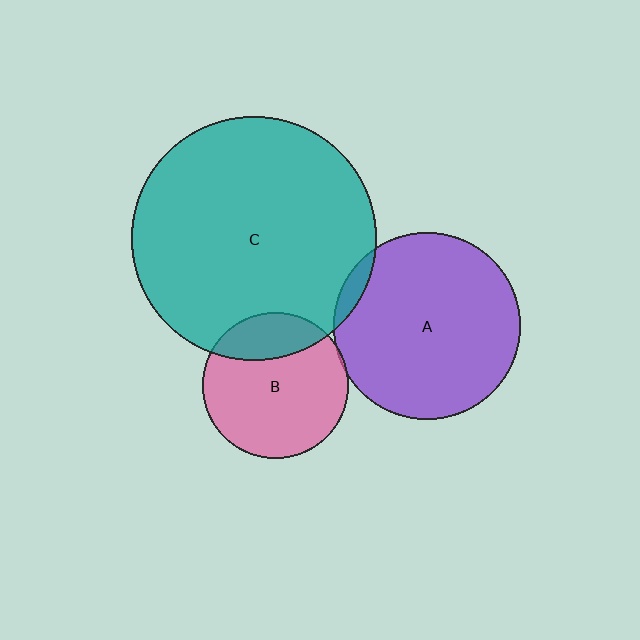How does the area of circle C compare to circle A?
Approximately 1.7 times.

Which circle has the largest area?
Circle C (teal).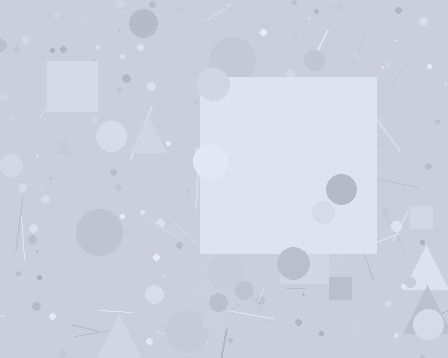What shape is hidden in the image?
A square is hidden in the image.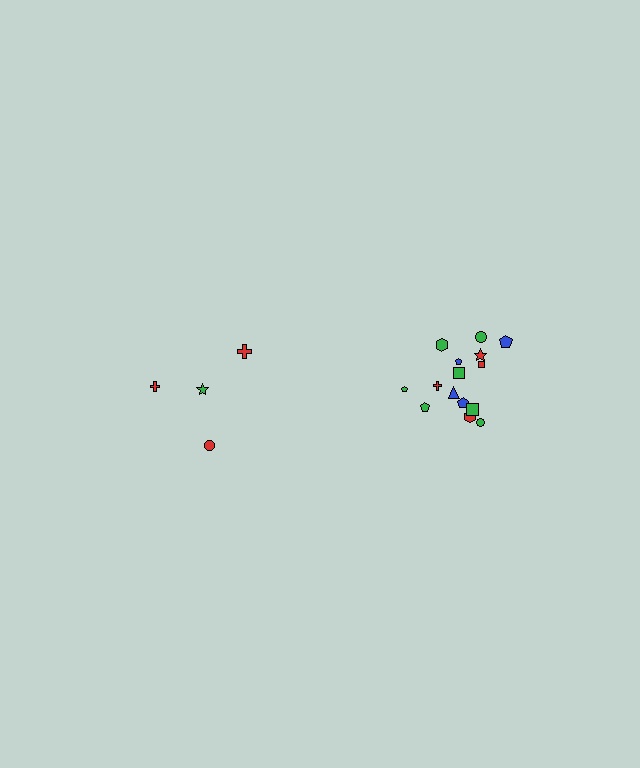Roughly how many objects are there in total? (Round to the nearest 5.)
Roughly 20 objects in total.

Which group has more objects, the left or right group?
The right group.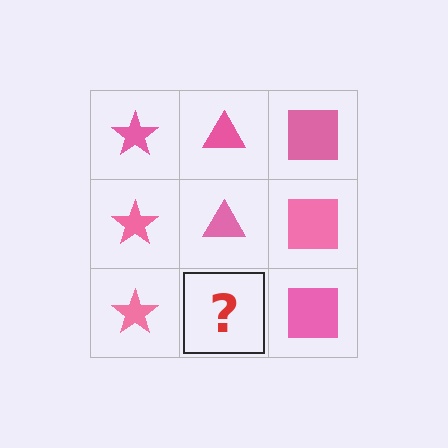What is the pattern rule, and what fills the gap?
The rule is that each column has a consistent shape. The gap should be filled with a pink triangle.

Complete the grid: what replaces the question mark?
The question mark should be replaced with a pink triangle.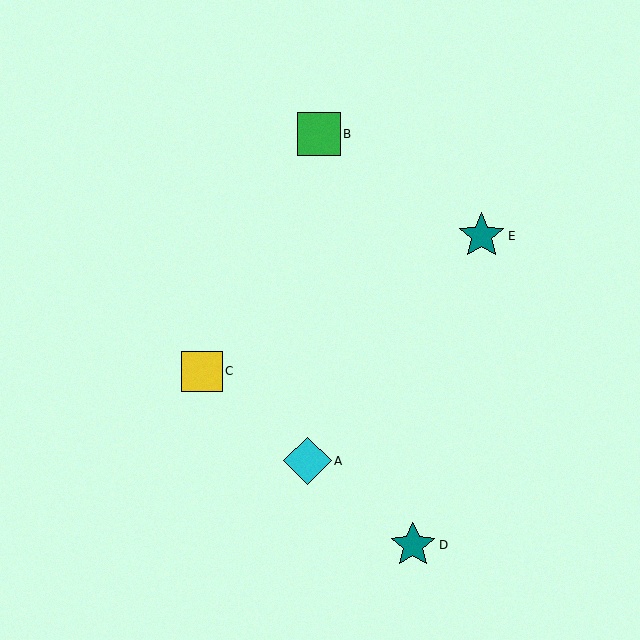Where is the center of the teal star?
The center of the teal star is at (413, 545).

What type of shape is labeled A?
Shape A is a cyan diamond.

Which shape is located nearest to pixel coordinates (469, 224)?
The teal star (labeled E) at (481, 236) is nearest to that location.